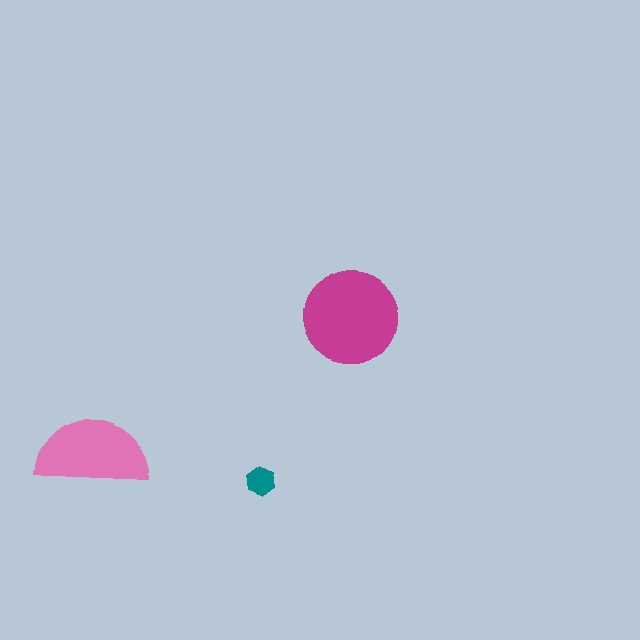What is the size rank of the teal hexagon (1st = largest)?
3rd.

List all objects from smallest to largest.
The teal hexagon, the pink semicircle, the magenta circle.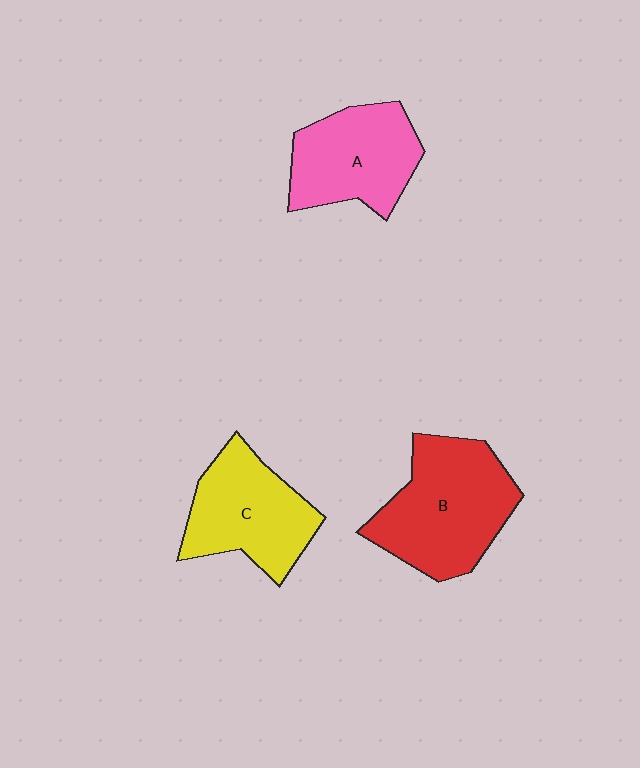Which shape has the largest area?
Shape B (red).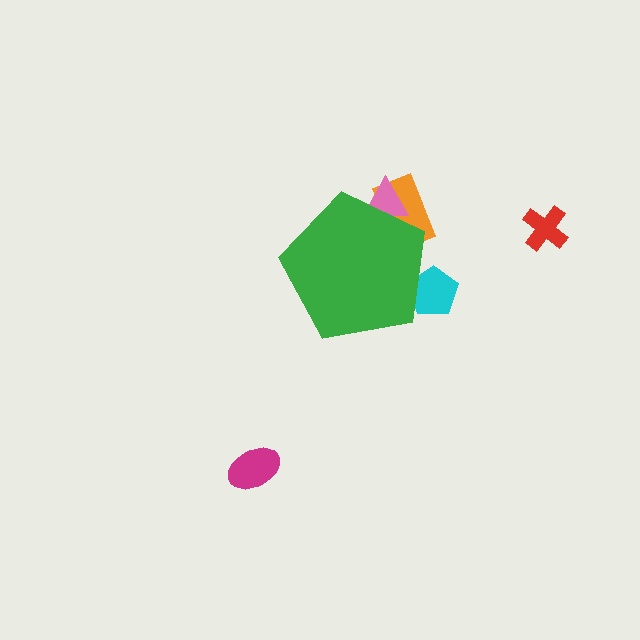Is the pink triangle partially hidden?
Yes, the pink triangle is partially hidden behind the green pentagon.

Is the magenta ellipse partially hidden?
No, the magenta ellipse is fully visible.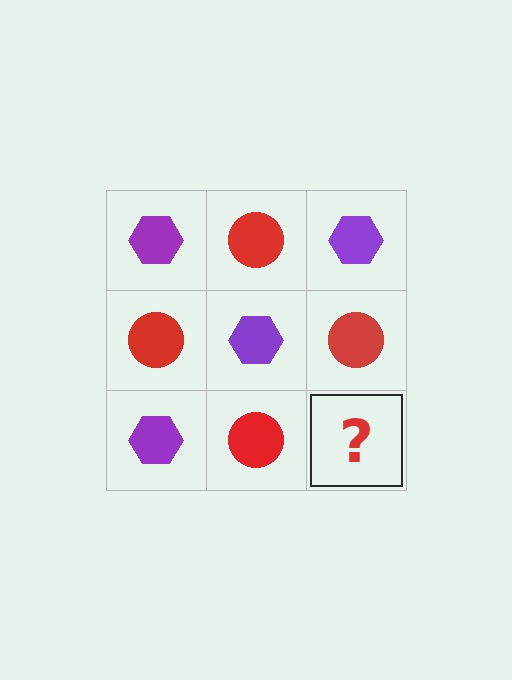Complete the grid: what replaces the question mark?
The question mark should be replaced with a purple hexagon.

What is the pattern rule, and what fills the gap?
The rule is that it alternates purple hexagon and red circle in a checkerboard pattern. The gap should be filled with a purple hexagon.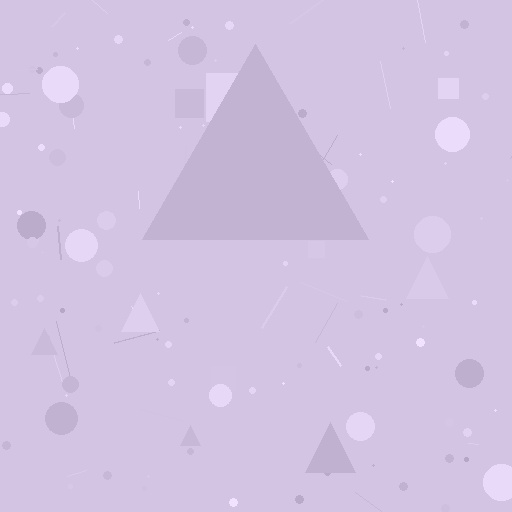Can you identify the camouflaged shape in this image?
The camouflaged shape is a triangle.